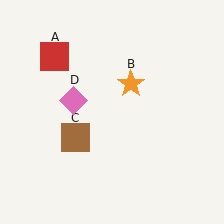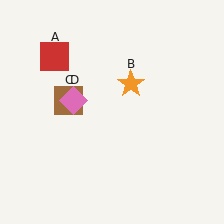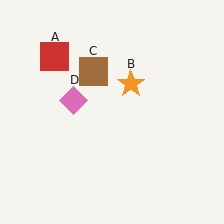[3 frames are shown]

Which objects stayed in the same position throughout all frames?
Red square (object A) and orange star (object B) and pink diamond (object D) remained stationary.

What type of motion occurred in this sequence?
The brown square (object C) rotated clockwise around the center of the scene.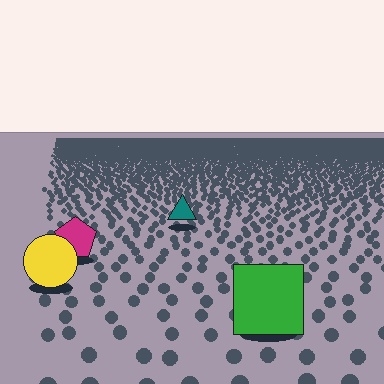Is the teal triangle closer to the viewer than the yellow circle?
No. The yellow circle is closer — you can tell from the texture gradient: the ground texture is coarser near it.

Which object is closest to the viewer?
The green square is closest. The texture marks near it are larger and more spread out.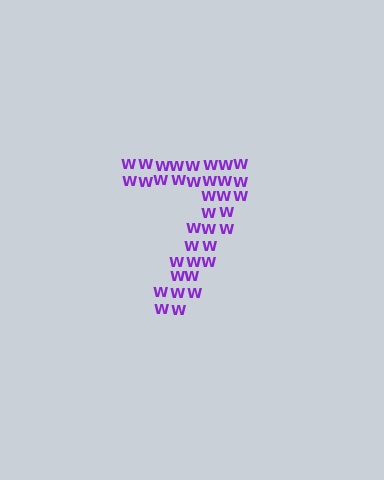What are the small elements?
The small elements are letter W's.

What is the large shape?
The large shape is the digit 7.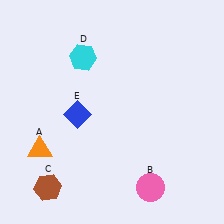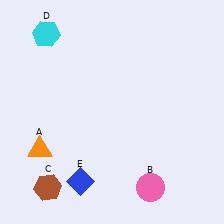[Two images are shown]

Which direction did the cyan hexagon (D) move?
The cyan hexagon (D) moved left.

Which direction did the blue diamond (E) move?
The blue diamond (E) moved down.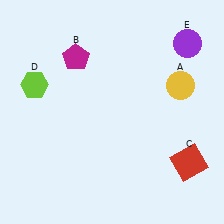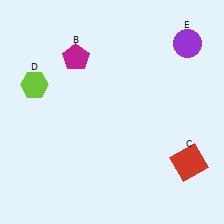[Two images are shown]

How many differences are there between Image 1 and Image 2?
There is 1 difference between the two images.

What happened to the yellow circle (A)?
The yellow circle (A) was removed in Image 2. It was in the top-right area of Image 1.